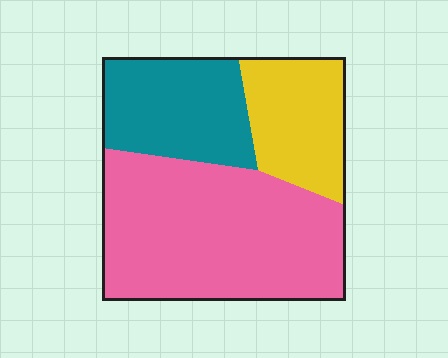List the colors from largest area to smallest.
From largest to smallest: pink, teal, yellow.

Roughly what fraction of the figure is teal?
Teal takes up about one quarter (1/4) of the figure.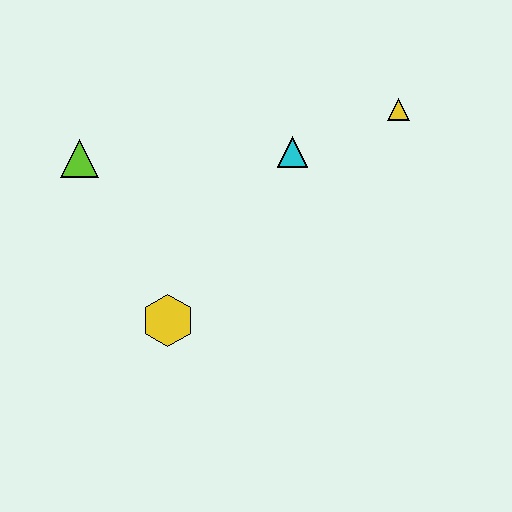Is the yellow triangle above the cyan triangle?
Yes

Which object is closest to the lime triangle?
The yellow hexagon is closest to the lime triangle.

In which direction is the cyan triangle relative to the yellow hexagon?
The cyan triangle is above the yellow hexagon.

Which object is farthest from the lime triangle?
The yellow triangle is farthest from the lime triangle.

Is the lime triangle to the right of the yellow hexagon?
No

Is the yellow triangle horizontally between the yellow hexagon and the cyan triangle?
No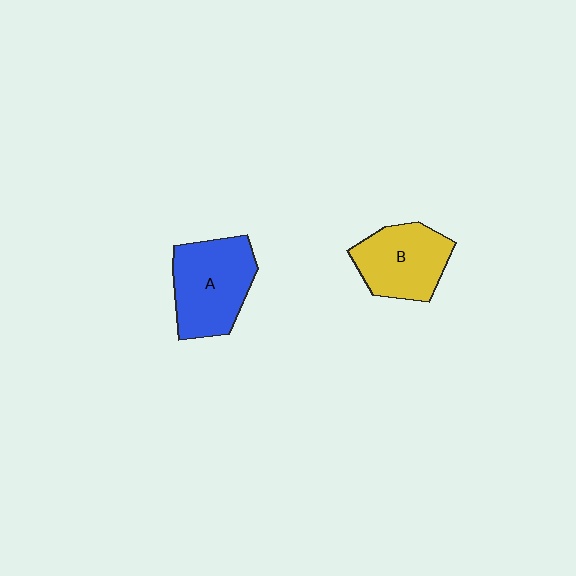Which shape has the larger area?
Shape A (blue).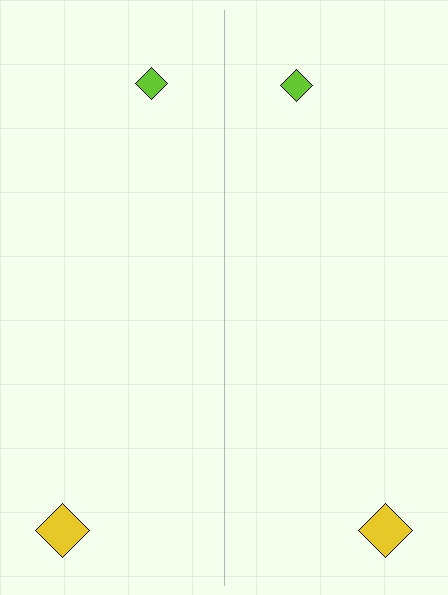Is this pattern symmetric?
Yes, this pattern has bilateral (reflection) symmetry.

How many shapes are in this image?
There are 4 shapes in this image.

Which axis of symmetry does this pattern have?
The pattern has a vertical axis of symmetry running through the center of the image.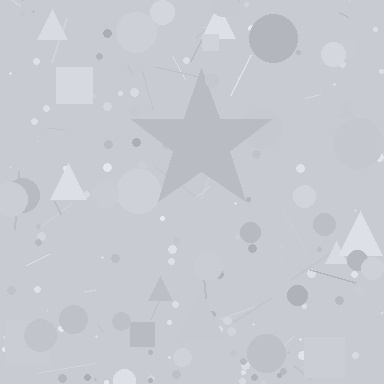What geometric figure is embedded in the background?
A star is embedded in the background.